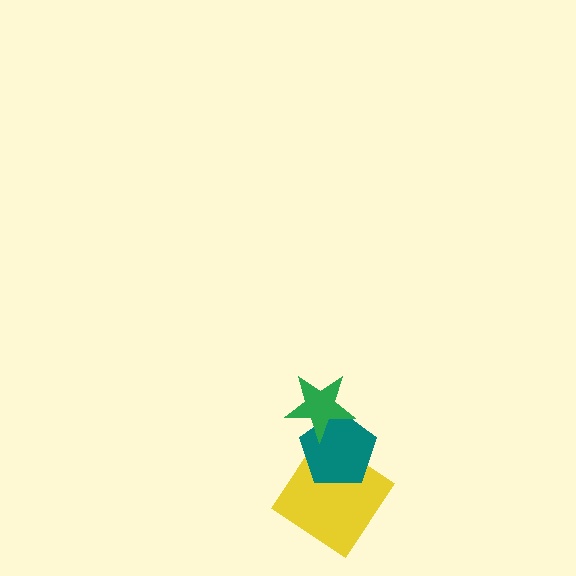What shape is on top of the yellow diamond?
The teal pentagon is on top of the yellow diamond.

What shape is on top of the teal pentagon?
The green star is on top of the teal pentagon.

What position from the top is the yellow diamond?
The yellow diamond is 3rd from the top.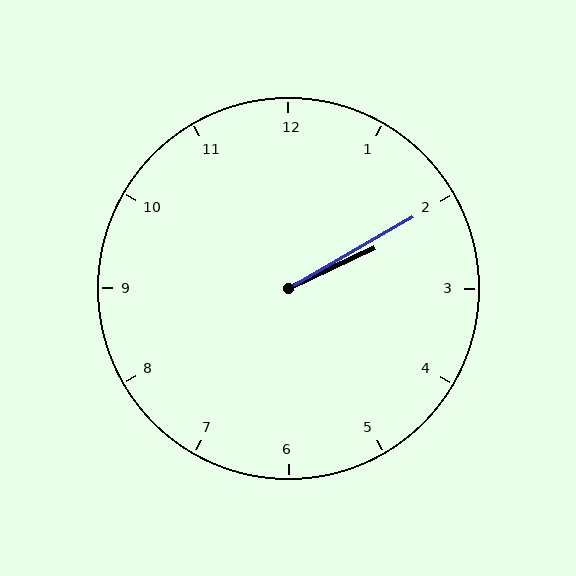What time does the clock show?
2:10.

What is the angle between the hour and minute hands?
Approximately 5 degrees.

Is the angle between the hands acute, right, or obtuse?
It is acute.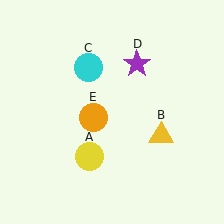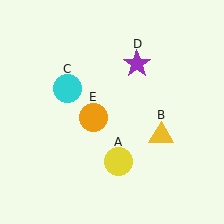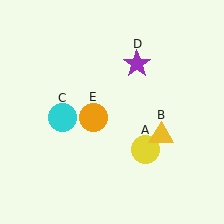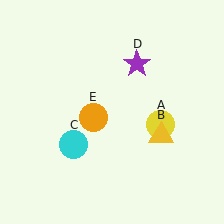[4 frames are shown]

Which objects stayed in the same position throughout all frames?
Yellow triangle (object B) and purple star (object D) and orange circle (object E) remained stationary.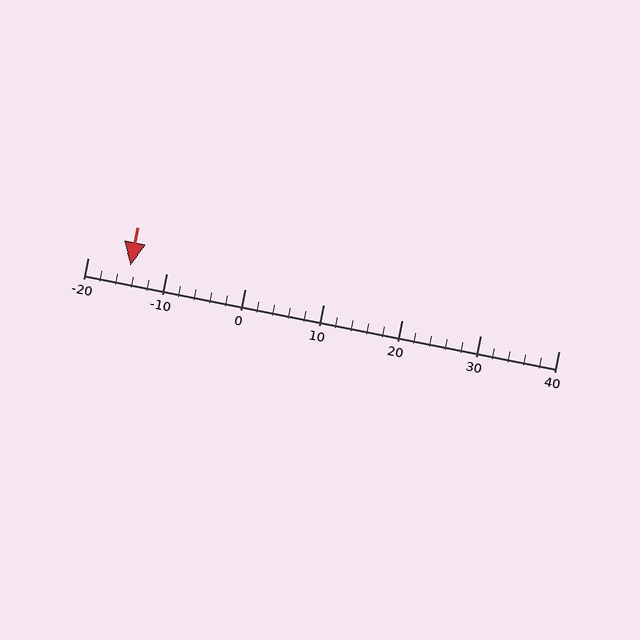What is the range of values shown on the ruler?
The ruler shows values from -20 to 40.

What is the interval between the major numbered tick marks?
The major tick marks are spaced 10 units apart.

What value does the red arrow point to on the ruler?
The red arrow points to approximately -15.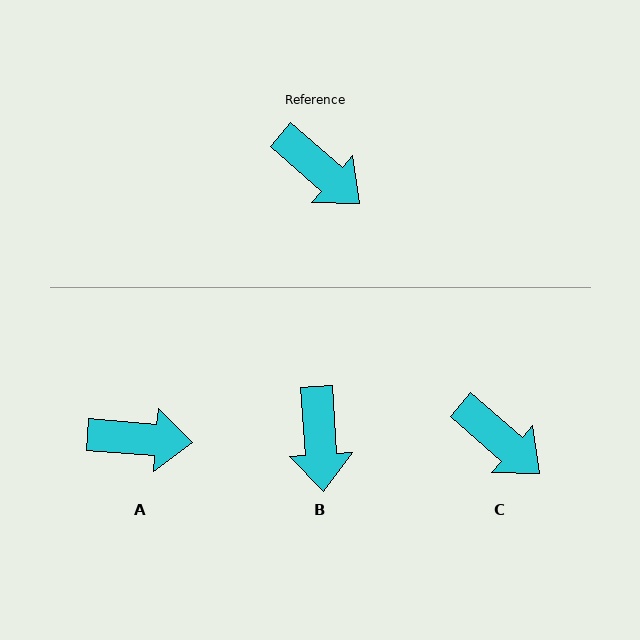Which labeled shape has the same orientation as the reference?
C.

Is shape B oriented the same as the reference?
No, it is off by about 45 degrees.